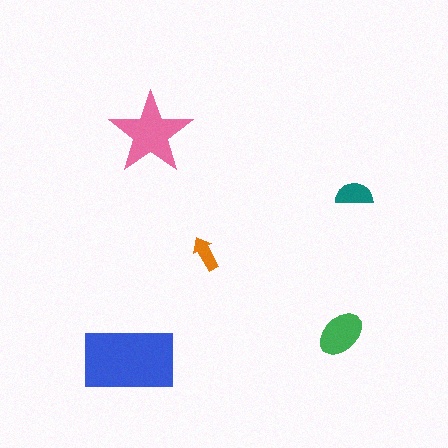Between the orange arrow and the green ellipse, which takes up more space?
The green ellipse.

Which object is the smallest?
The orange arrow.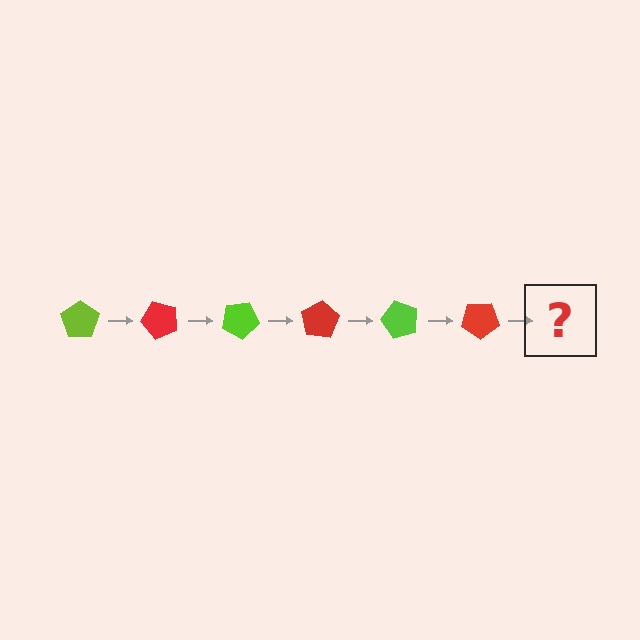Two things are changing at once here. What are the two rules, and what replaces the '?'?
The two rules are that it rotates 50 degrees each step and the color cycles through lime and red. The '?' should be a lime pentagon, rotated 300 degrees from the start.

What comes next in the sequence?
The next element should be a lime pentagon, rotated 300 degrees from the start.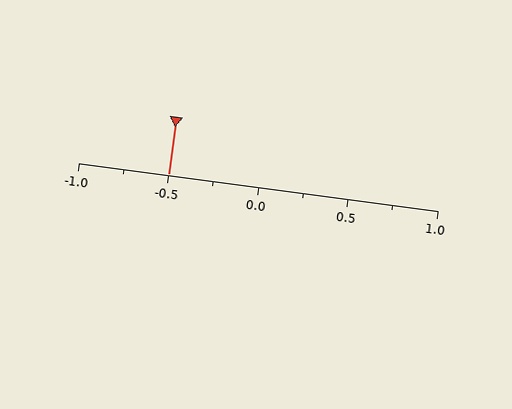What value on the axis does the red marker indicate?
The marker indicates approximately -0.5.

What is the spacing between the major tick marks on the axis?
The major ticks are spaced 0.5 apart.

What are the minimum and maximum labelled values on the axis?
The axis runs from -1.0 to 1.0.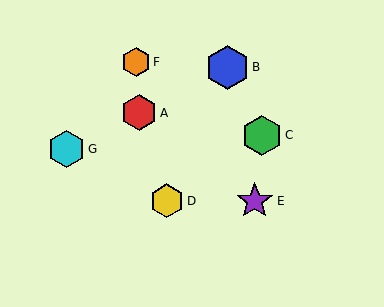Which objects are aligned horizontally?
Objects D, E are aligned horizontally.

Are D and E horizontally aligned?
Yes, both are at y≈201.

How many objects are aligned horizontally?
2 objects (D, E) are aligned horizontally.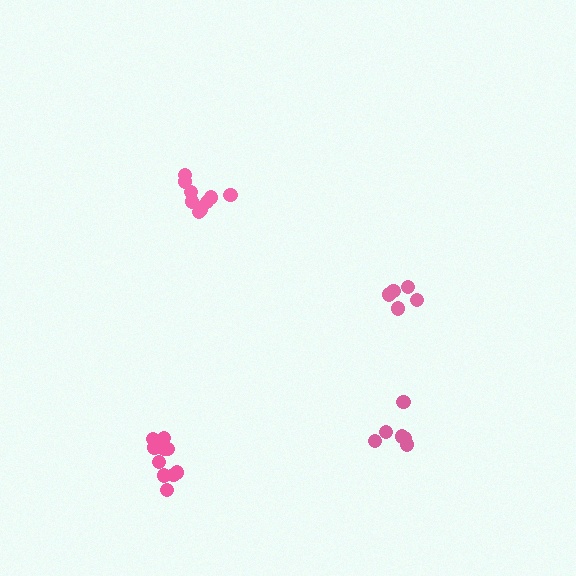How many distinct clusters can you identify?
There are 4 distinct clusters.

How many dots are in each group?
Group 1: 6 dots, Group 2: 10 dots, Group 3: 5 dots, Group 4: 10 dots (31 total).